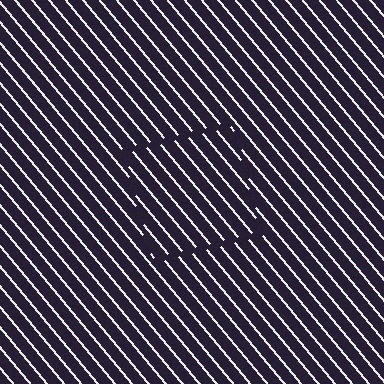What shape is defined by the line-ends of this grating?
An illusory square. The interior of the shape contains the same grating, shifted by half a period — the contour is defined by the phase discontinuity where line-ends from the inner and outer gratings abut.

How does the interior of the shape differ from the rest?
The interior of the shape contains the same grating, shifted by half a period — the contour is defined by the phase discontinuity where line-ends from the inner and outer gratings abut.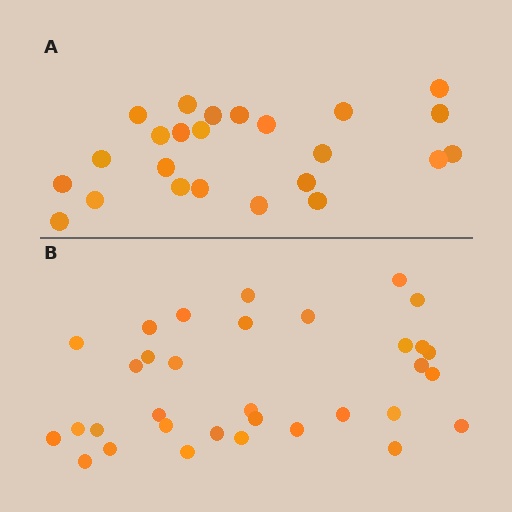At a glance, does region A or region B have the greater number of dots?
Region B (the bottom region) has more dots.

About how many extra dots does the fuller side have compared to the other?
Region B has roughly 8 or so more dots than region A.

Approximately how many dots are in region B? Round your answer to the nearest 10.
About 30 dots. (The exact count is 33, which rounds to 30.)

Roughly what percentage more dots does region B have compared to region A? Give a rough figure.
About 40% more.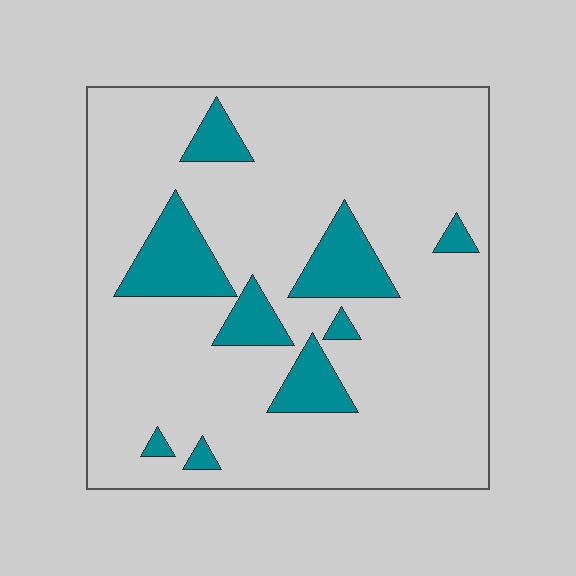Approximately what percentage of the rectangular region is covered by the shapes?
Approximately 15%.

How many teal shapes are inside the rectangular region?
9.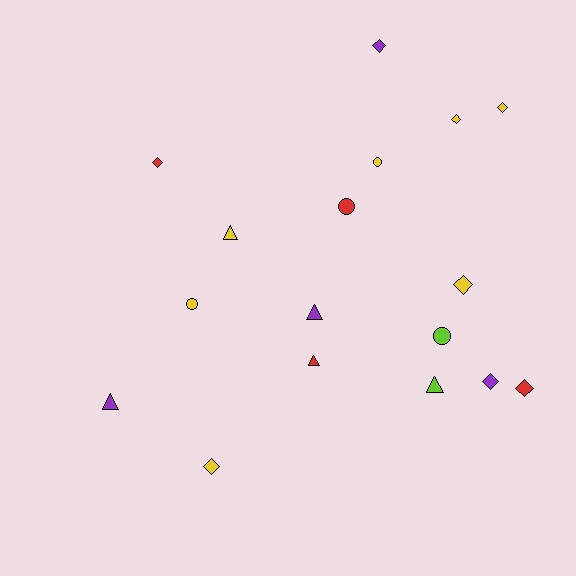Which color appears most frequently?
Yellow, with 7 objects.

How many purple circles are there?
There are no purple circles.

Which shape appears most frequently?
Diamond, with 8 objects.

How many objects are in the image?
There are 17 objects.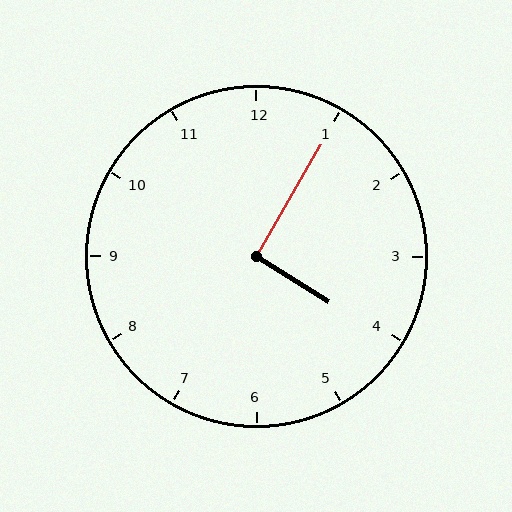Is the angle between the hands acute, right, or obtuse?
It is right.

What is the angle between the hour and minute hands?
Approximately 92 degrees.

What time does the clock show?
4:05.